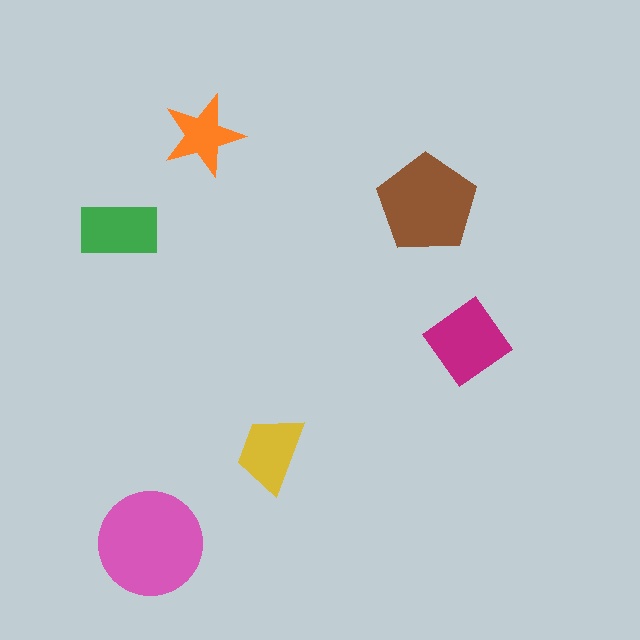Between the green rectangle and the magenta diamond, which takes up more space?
The magenta diamond.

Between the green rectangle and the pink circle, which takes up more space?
The pink circle.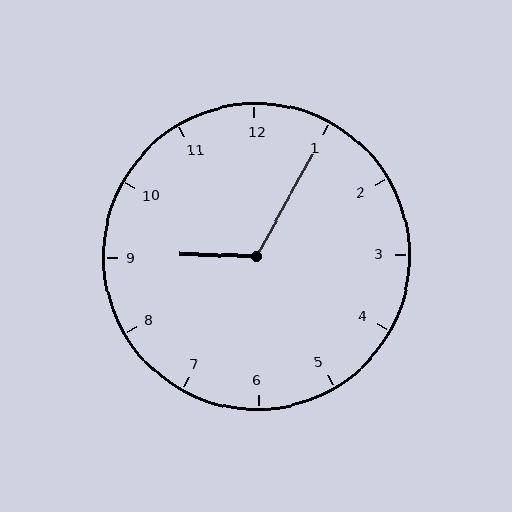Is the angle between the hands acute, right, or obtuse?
It is obtuse.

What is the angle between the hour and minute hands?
Approximately 118 degrees.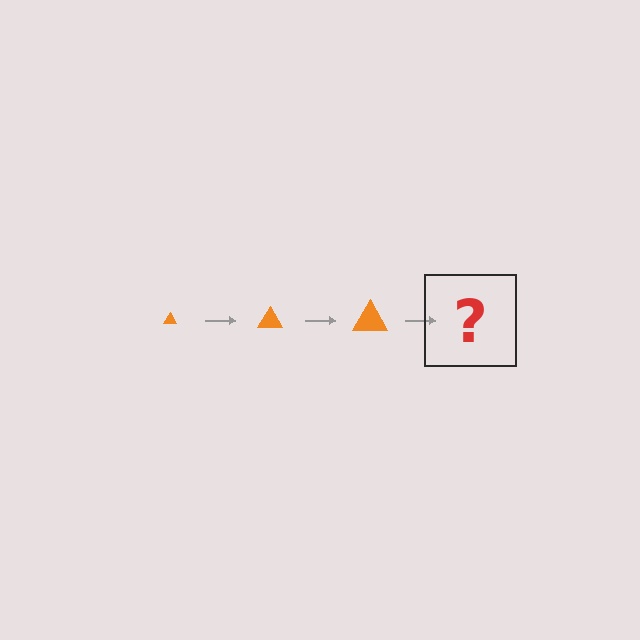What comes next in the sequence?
The next element should be an orange triangle, larger than the previous one.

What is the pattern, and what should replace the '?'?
The pattern is that the triangle gets progressively larger each step. The '?' should be an orange triangle, larger than the previous one.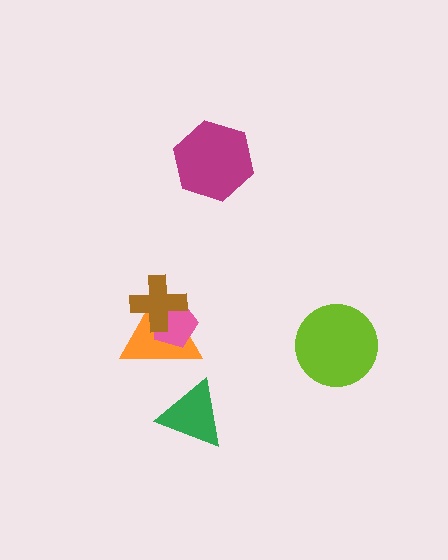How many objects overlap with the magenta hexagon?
0 objects overlap with the magenta hexagon.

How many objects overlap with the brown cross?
2 objects overlap with the brown cross.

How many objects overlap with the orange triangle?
2 objects overlap with the orange triangle.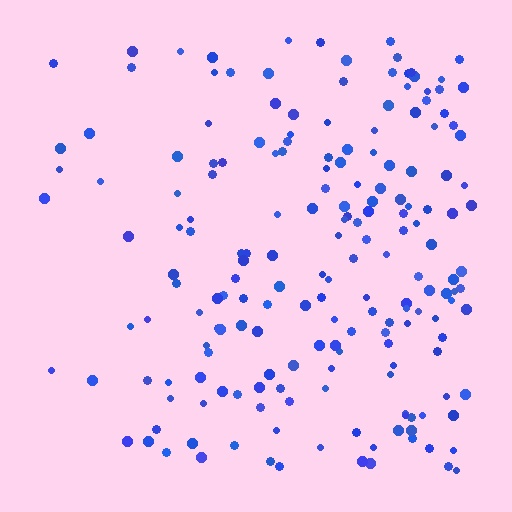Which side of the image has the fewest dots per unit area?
The left.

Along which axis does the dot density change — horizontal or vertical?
Horizontal.